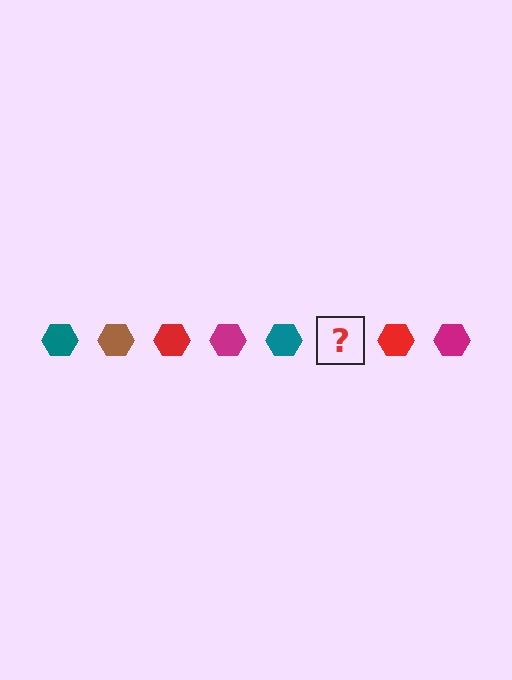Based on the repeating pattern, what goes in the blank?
The blank should be a brown hexagon.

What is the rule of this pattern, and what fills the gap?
The rule is that the pattern cycles through teal, brown, red, magenta hexagons. The gap should be filled with a brown hexagon.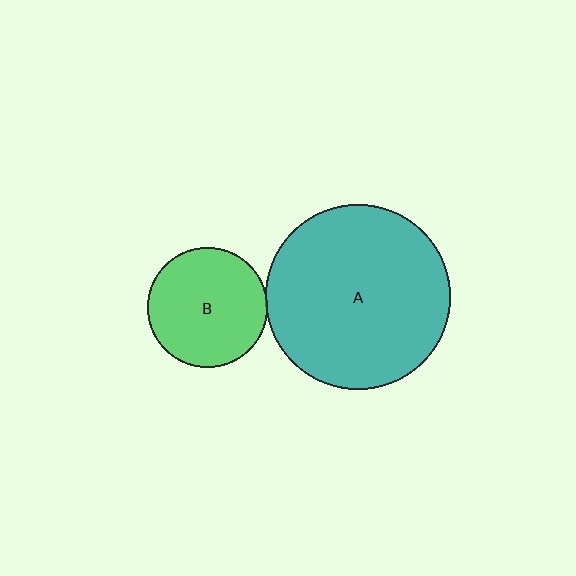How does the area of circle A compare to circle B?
Approximately 2.4 times.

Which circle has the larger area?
Circle A (teal).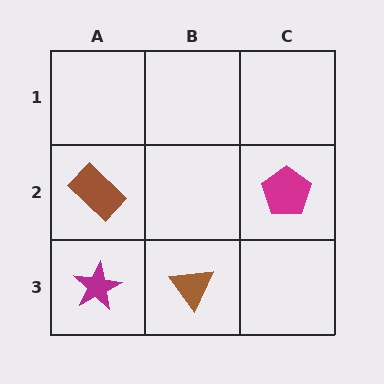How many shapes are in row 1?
0 shapes.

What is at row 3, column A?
A magenta star.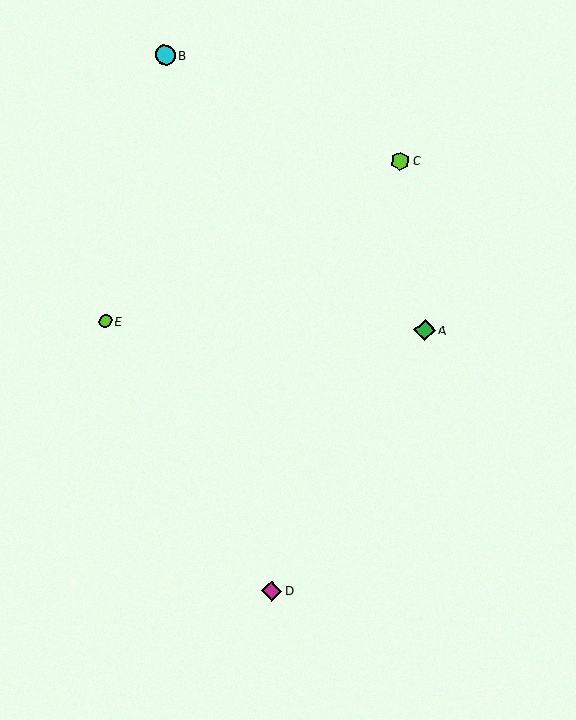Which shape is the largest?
The green diamond (labeled A) is the largest.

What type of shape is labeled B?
Shape B is a cyan circle.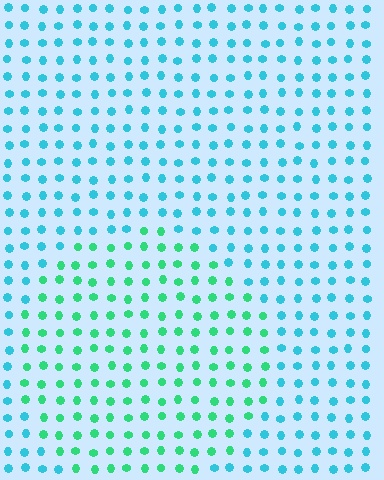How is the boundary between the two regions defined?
The boundary is defined purely by a slight shift in hue (about 41 degrees). Spacing, size, and orientation are identical on both sides.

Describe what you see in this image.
The image is filled with small cyan elements in a uniform arrangement. A circle-shaped region is visible where the elements are tinted to a slightly different hue, forming a subtle color boundary.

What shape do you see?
I see a circle.